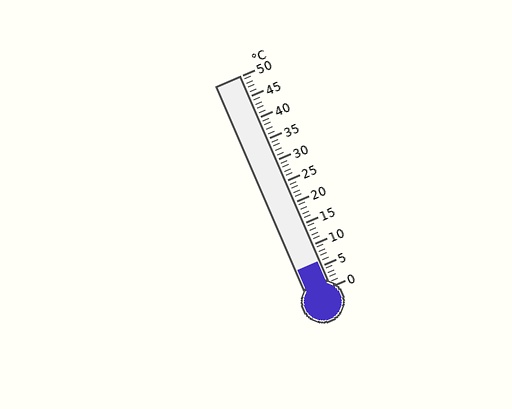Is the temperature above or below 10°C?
The temperature is below 10°C.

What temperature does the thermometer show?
The thermometer shows approximately 6°C.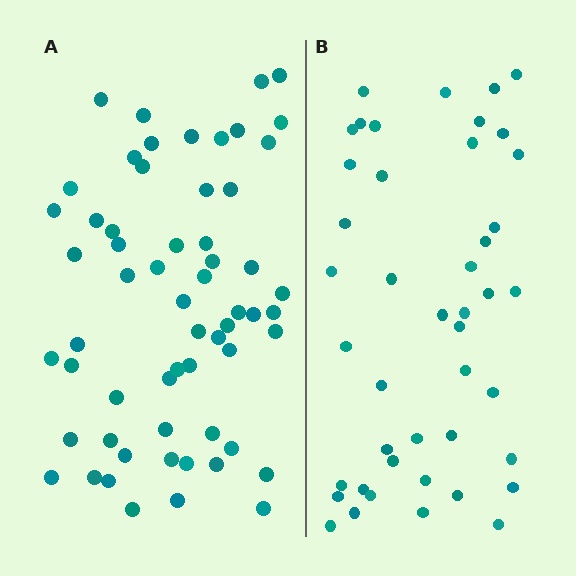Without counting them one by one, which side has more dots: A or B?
Region A (the left region) has more dots.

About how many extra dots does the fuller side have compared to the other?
Region A has approximately 15 more dots than region B.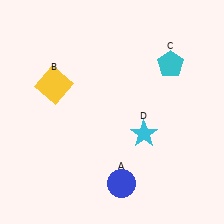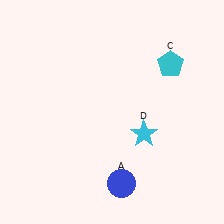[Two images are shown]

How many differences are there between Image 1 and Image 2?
There is 1 difference between the two images.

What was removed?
The yellow square (B) was removed in Image 2.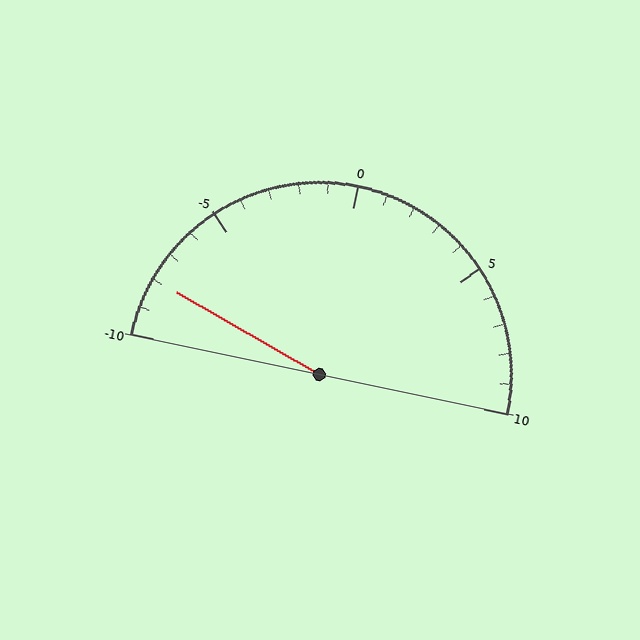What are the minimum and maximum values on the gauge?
The gauge ranges from -10 to 10.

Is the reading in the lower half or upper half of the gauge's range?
The reading is in the lower half of the range (-10 to 10).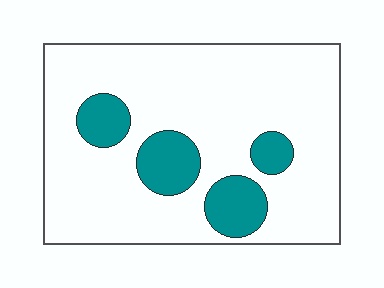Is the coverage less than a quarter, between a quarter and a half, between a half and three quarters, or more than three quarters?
Less than a quarter.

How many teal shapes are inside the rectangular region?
4.